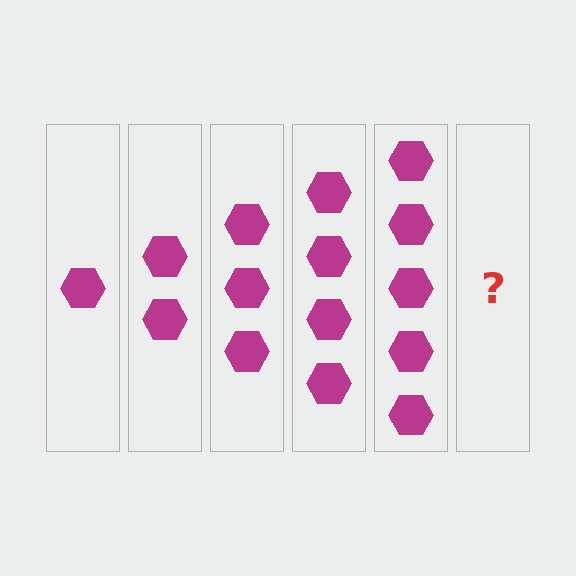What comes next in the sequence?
The next element should be 6 hexagons.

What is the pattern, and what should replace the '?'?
The pattern is that each step adds one more hexagon. The '?' should be 6 hexagons.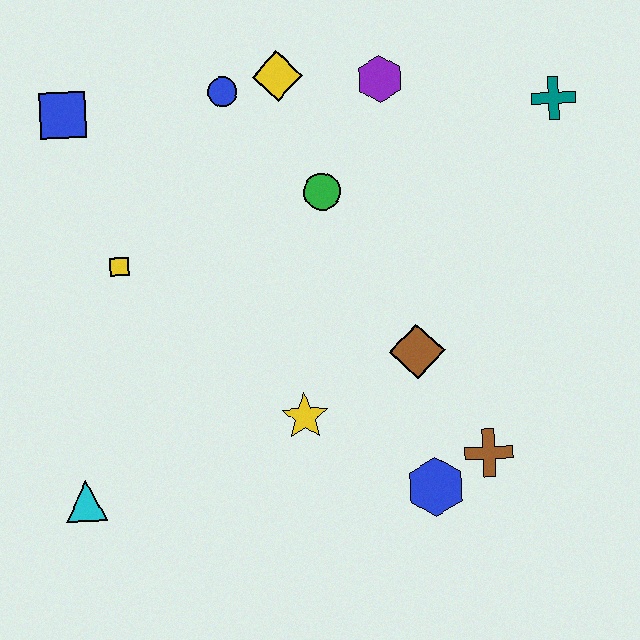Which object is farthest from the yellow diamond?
The cyan triangle is farthest from the yellow diamond.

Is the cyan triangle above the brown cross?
No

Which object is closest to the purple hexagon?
The yellow diamond is closest to the purple hexagon.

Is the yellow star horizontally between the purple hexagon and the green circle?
No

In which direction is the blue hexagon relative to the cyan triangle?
The blue hexagon is to the right of the cyan triangle.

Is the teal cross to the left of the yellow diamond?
No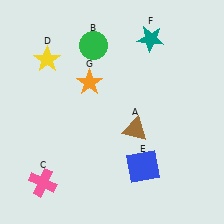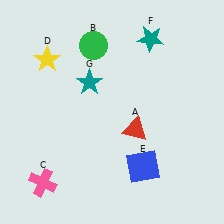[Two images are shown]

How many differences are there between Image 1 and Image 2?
There are 2 differences between the two images.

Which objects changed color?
A changed from brown to red. G changed from orange to teal.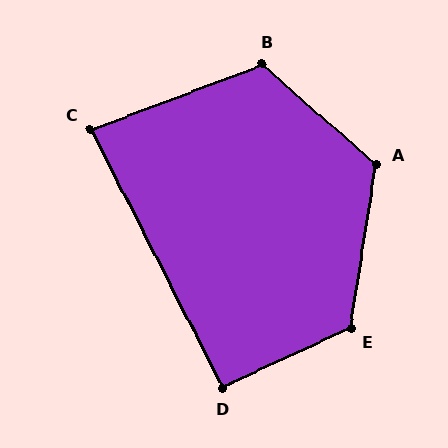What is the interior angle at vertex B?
Approximately 118 degrees (obtuse).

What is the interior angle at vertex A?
Approximately 122 degrees (obtuse).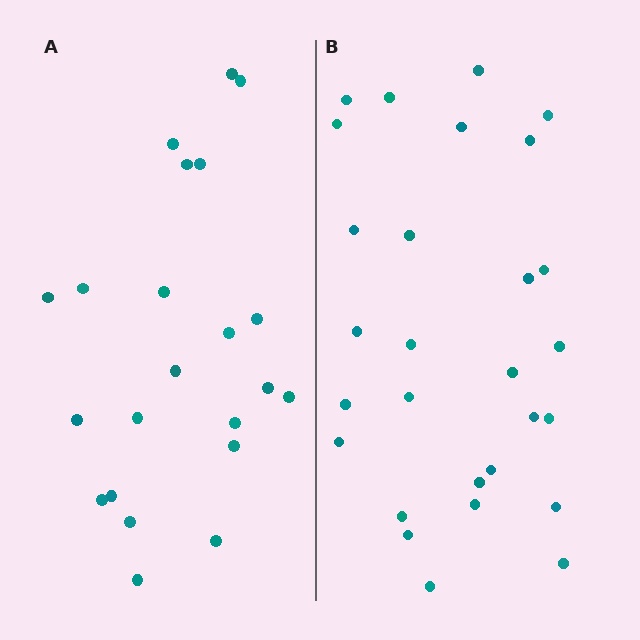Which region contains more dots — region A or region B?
Region B (the right region) has more dots.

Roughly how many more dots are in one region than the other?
Region B has about 6 more dots than region A.